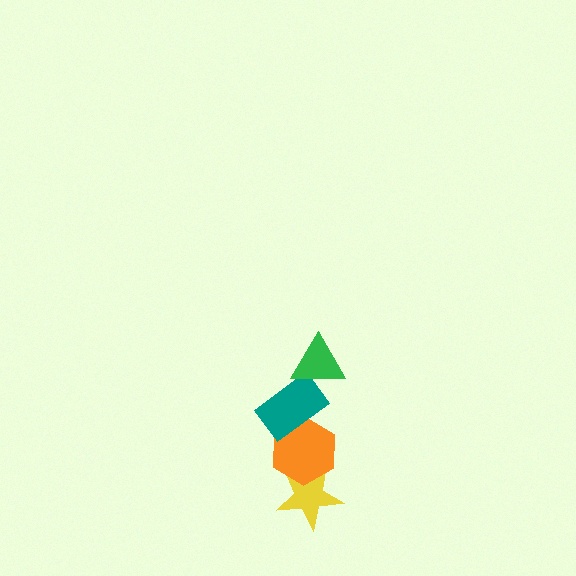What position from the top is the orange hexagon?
The orange hexagon is 3rd from the top.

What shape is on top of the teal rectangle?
The green triangle is on top of the teal rectangle.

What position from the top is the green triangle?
The green triangle is 1st from the top.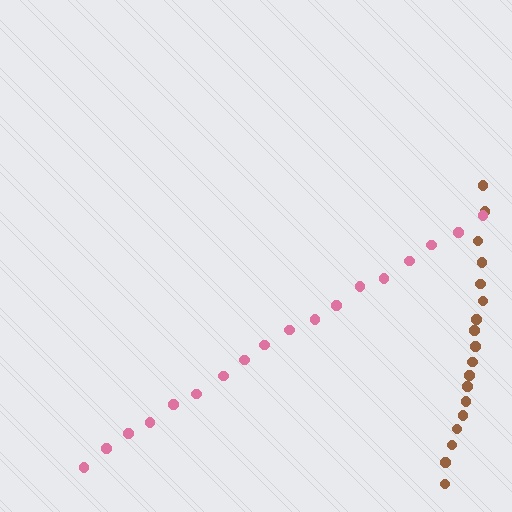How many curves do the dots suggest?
There are 2 distinct paths.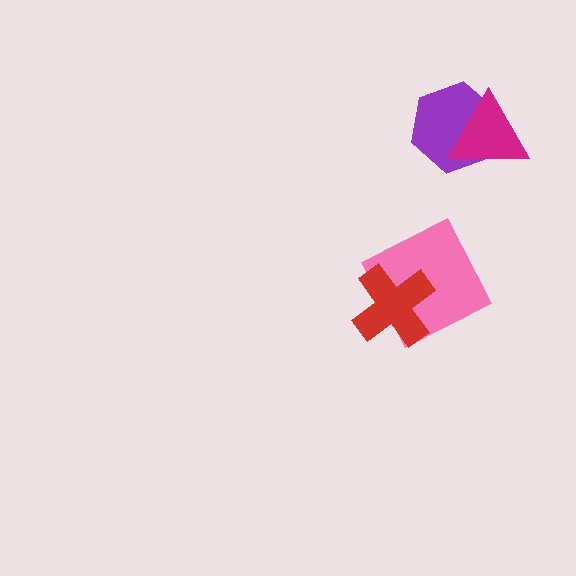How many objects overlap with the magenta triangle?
1 object overlaps with the magenta triangle.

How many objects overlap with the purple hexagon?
1 object overlaps with the purple hexagon.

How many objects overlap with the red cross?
1 object overlaps with the red cross.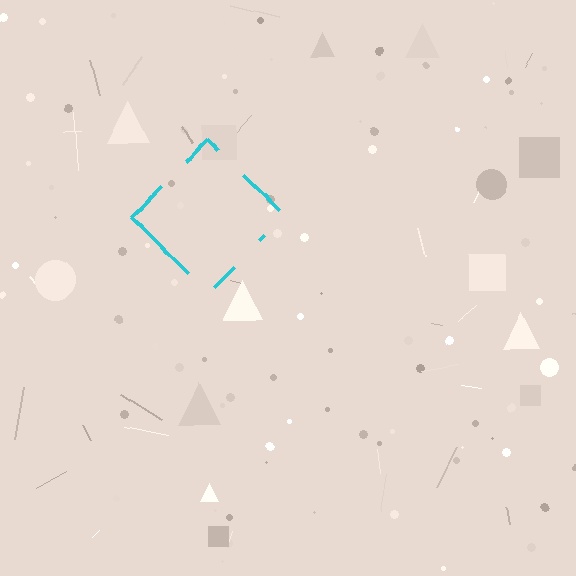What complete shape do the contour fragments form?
The contour fragments form a diamond.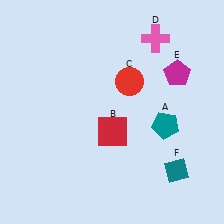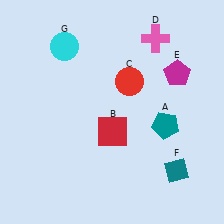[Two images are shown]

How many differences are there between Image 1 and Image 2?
There is 1 difference between the two images.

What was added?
A cyan circle (G) was added in Image 2.